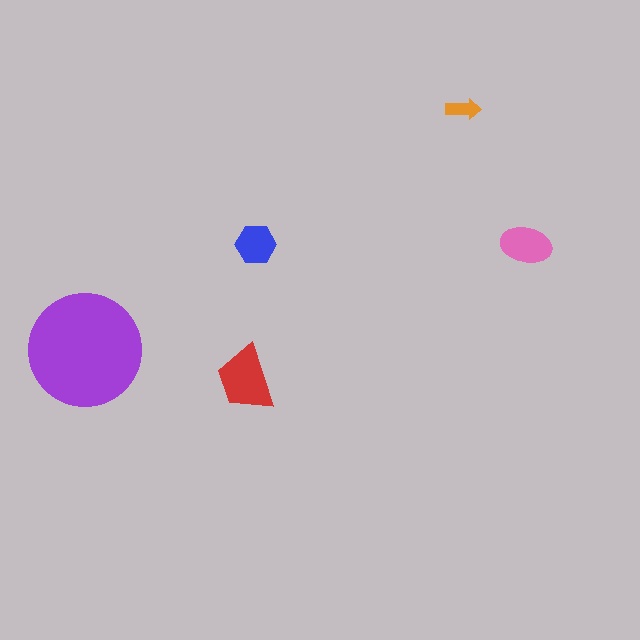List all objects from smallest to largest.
The orange arrow, the blue hexagon, the pink ellipse, the red trapezoid, the purple circle.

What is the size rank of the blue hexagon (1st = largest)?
4th.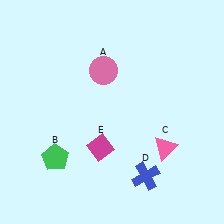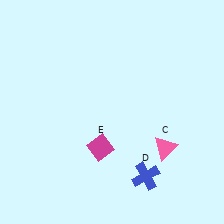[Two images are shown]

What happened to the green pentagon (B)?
The green pentagon (B) was removed in Image 2. It was in the bottom-left area of Image 1.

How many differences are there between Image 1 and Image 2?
There are 2 differences between the two images.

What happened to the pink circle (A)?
The pink circle (A) was removed in Image 2. It was in the top-left area of Image 1.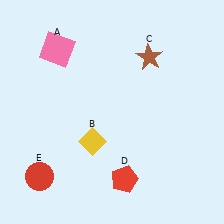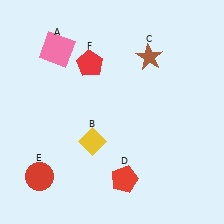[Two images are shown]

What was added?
A red pentagon (F) was added in Image 2.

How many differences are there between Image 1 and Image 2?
There is 1 difference between the two images.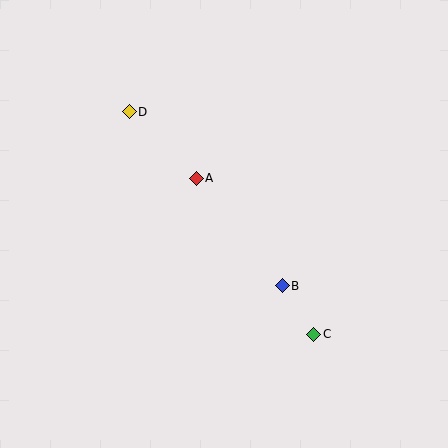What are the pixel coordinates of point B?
Point B is at (282, 286).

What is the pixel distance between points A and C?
The distance between A and C is 195 pixels.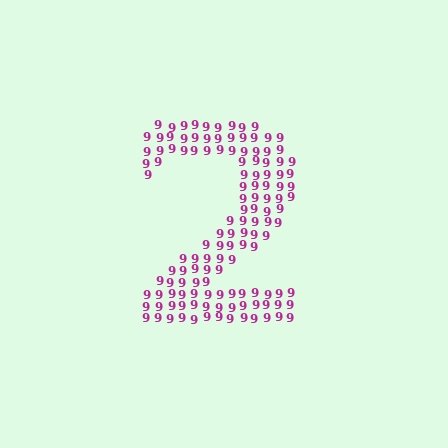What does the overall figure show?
The overall figure shows the digit 2.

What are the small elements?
The small elements are digit 9's.